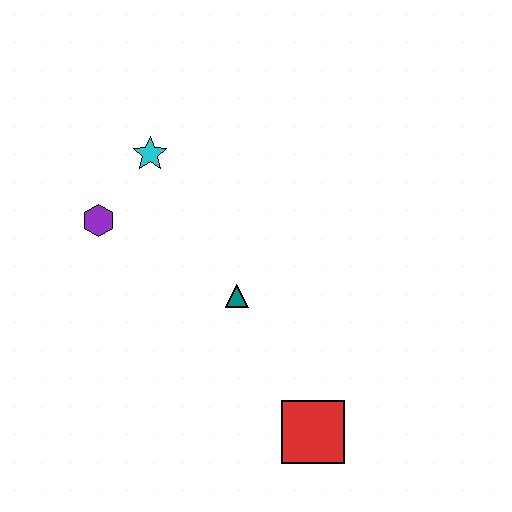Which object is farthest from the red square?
The cyan star is farthest from the red square.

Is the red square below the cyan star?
Yes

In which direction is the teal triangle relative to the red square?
The teal triangle is above the red square.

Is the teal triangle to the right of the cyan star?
Yes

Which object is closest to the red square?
The teal triangle is closest to the red square.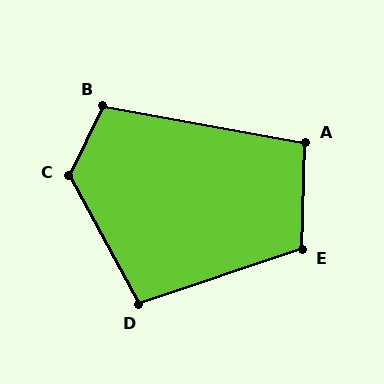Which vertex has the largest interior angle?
C, at approximately 126 degrees.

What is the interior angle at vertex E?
Approximately 110 degrees (obtuse).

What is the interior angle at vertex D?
Approximately 100 degrees (obtuse).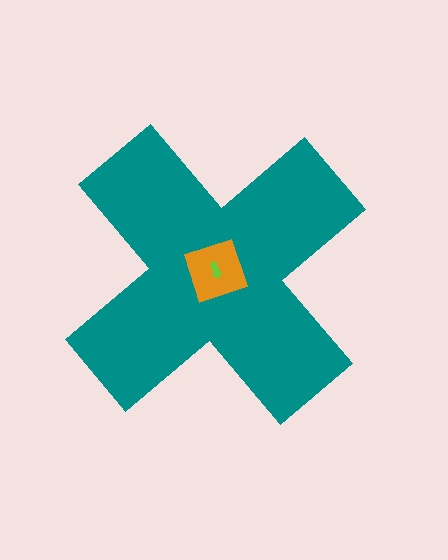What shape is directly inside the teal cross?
The orange diamond.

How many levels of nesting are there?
3.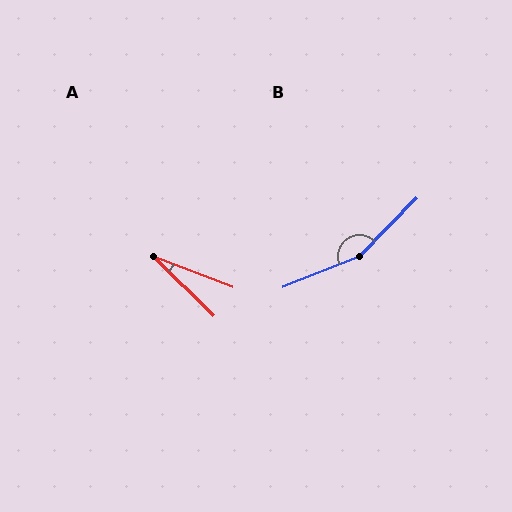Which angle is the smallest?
A, at approximately 24 degrees.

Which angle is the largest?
B, at approximately 156 degrees.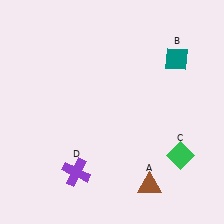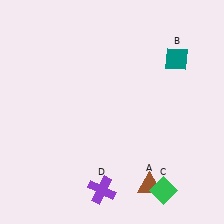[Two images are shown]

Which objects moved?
The objects that moved are: the green diamond (C), the purple cross (D).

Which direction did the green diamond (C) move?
The green diamond (C) moved down.